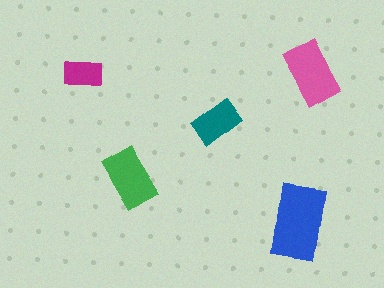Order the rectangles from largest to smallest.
the blue one, the pink one, the green one, the teal one, the magenta one.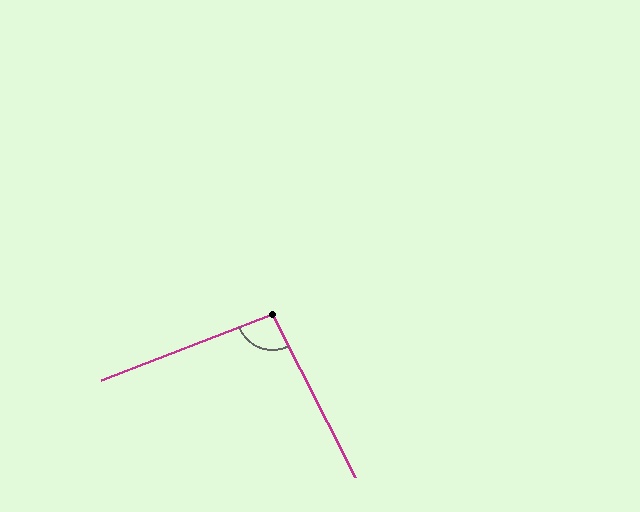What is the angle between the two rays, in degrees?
Approximately 96 degrees.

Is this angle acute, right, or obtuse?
It is obtuse.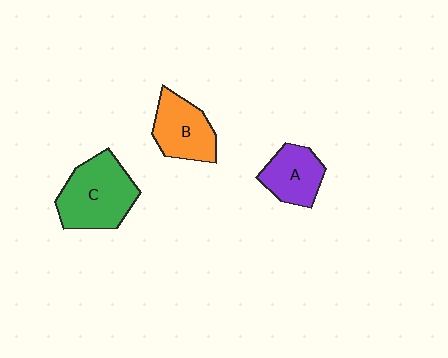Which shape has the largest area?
Shape C (green).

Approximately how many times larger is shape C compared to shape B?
Approximately 1.4 times.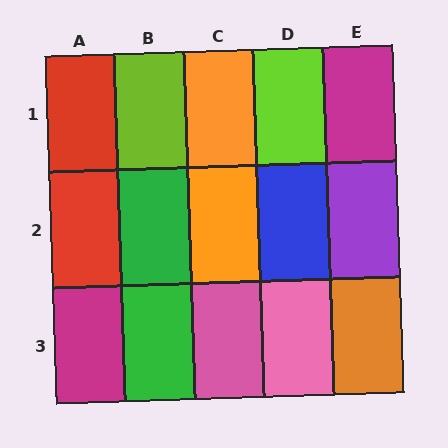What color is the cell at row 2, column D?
Blue.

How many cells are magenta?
2 cells are magenta.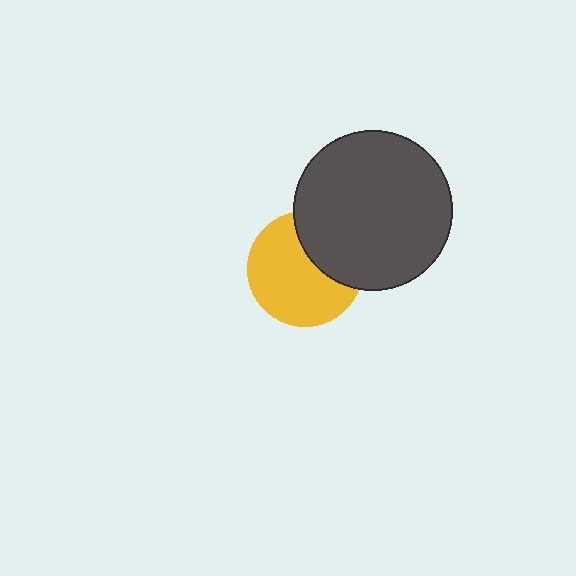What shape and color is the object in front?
The object in front is a dark gray circle.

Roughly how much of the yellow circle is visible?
Most of it is visible (roughly 67%).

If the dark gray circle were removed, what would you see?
You would see the complete yellow circle.